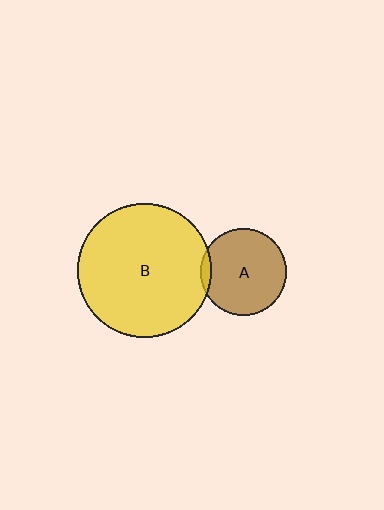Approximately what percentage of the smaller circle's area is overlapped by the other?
Approximately 5%.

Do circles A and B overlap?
Yes.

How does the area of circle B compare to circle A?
Approximately 2.4 times.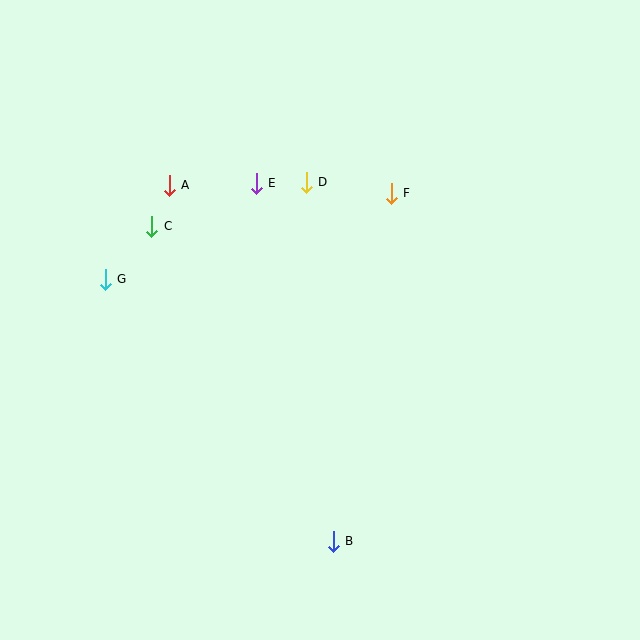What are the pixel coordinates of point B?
Point B is at (333, 541).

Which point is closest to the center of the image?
Point D at (306, 182) is closest to the center.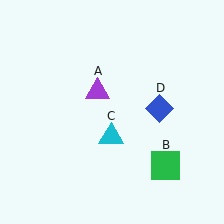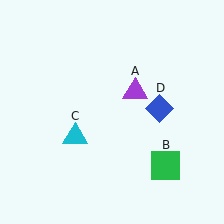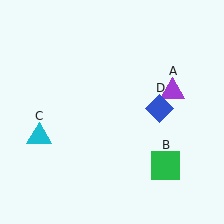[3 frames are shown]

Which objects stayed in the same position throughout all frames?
Green square (object B) and blue diamond (object D) remained stationary.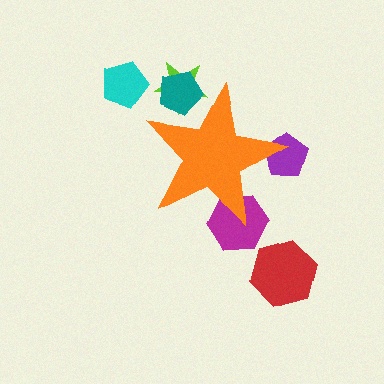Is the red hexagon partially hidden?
No, the red hexagon is fully visible.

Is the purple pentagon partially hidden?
Yes, the purple pentagon is partially hidden behind the orange star.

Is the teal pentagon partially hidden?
Yes, the teal pentagon is partially hidden behind the orange star.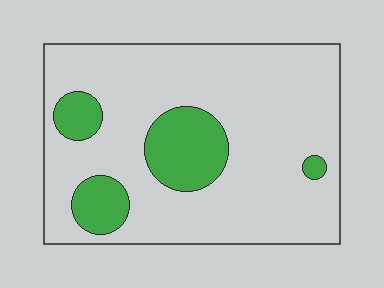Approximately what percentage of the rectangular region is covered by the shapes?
Approximately 20%.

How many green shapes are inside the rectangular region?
4.